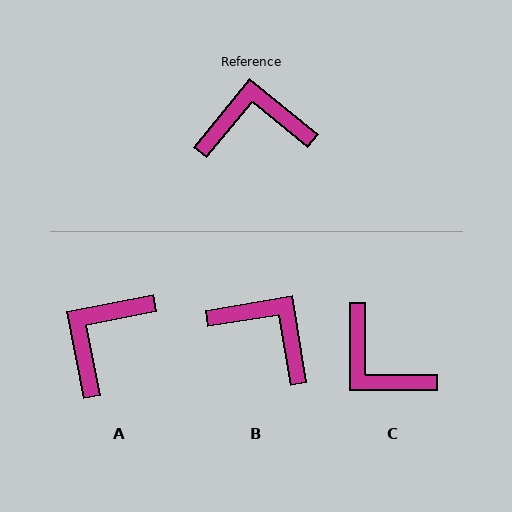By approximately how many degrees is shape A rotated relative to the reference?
Approximately 50 degrees counter-clockwise.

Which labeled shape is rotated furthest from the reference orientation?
C, about 129 degrees away.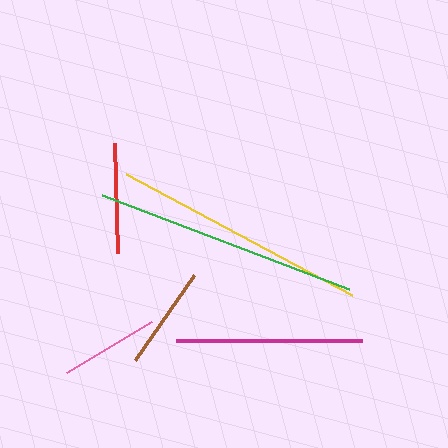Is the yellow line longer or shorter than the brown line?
The yellow line is longer than the brown line.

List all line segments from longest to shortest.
From longest to shortest: green, yellow, magenta, red, brown, pink.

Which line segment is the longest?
The green line is the longest at approximately 264 pixels.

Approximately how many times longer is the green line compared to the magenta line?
The green line is approximately 1.4 times the length of the magenta line.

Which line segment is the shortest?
The pink line is the shortest at approximately 100 pixels.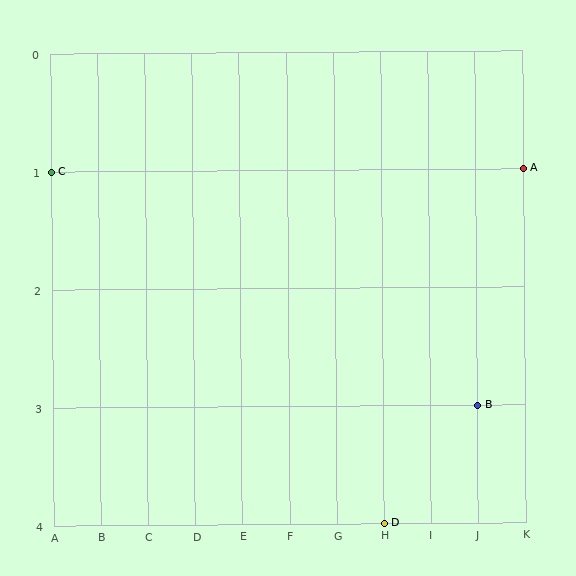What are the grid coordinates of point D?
Point D is at grid coordinates (H, 4).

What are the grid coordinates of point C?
Point C is at grid coordinates (A, 1).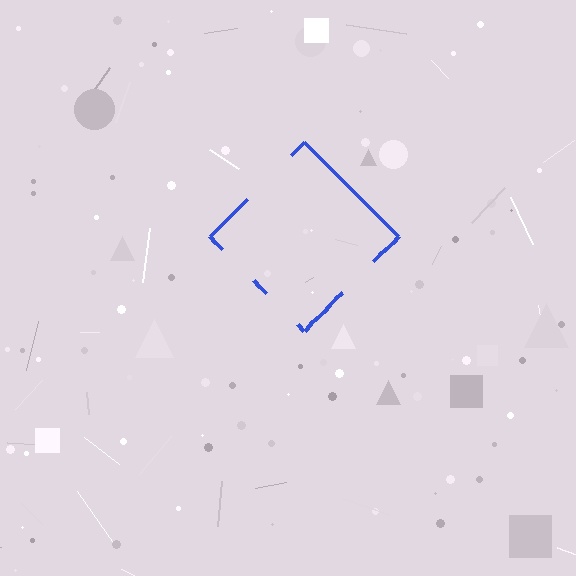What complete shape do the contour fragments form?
The contour fragments form a diamond.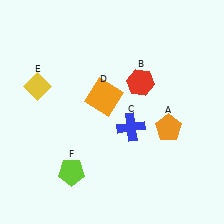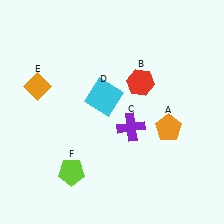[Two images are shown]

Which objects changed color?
C changed from blue to purple. D changed from orange to cyan. E changed from yellow to orange.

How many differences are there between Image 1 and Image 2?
There are 3 differences between the two images.